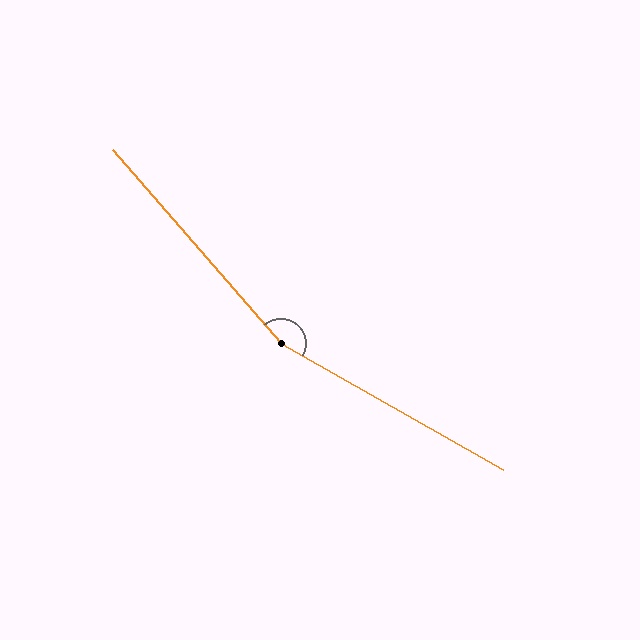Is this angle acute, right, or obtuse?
It is obtuse.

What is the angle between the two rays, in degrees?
Approximately 161 degrees.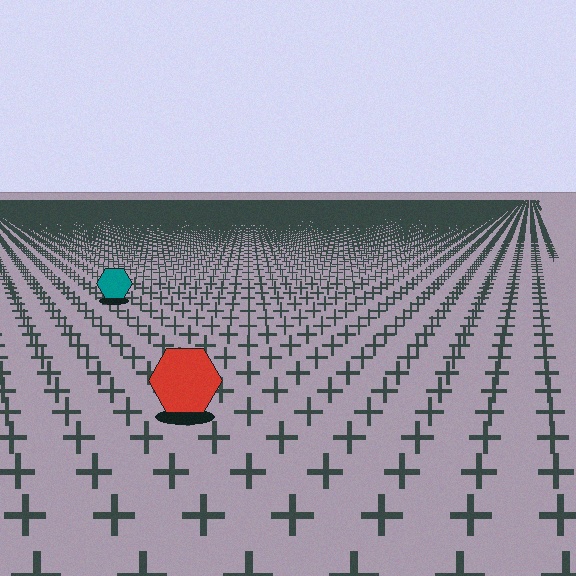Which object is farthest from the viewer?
The teal hexagon is farthest from the viewer. It appears smaller and the ground texture around it is denser.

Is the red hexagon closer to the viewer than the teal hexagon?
Yes. The red hexagon is closer — you can tell from the texture gradient: the ground texture is coarser near it.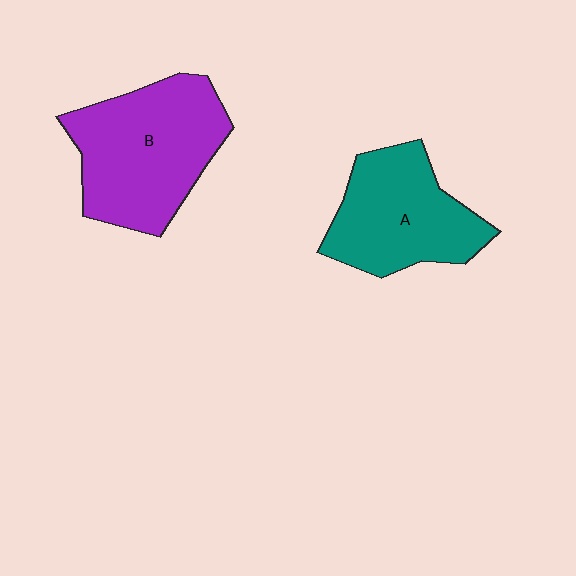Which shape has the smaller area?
Shape A (teal).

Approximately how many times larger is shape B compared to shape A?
Approximately 1.2 times.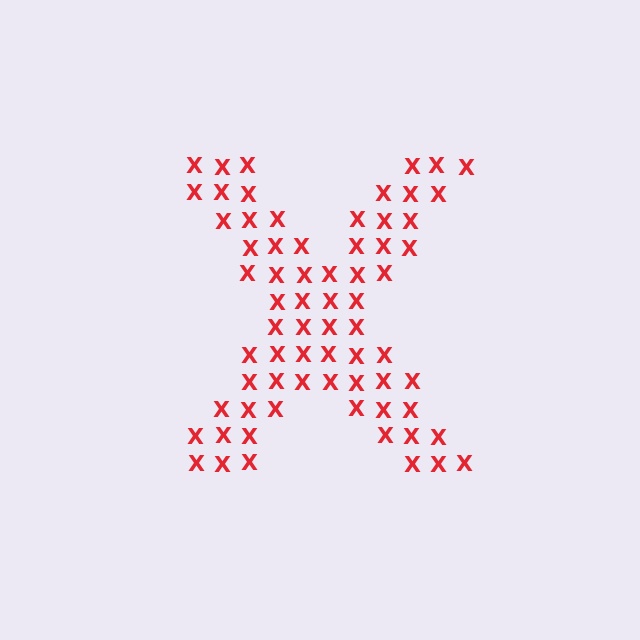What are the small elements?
The small elements are letter X's.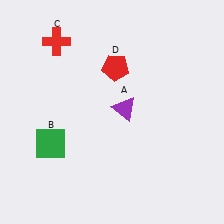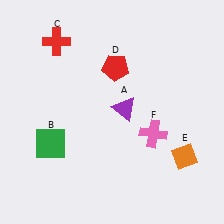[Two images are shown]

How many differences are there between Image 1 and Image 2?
There are 2 differences between the two images.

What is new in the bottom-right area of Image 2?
A pink cross (F) was added in the bottom-right area of Image 2.